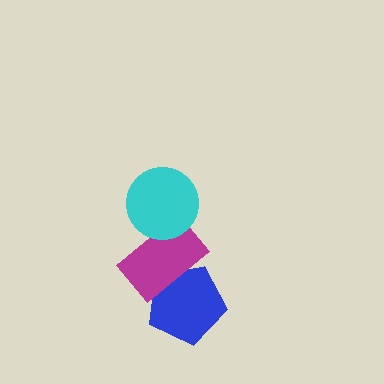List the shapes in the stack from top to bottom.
From top to bottom: the cyan circle, the magenta rectangle, the blue pentagon.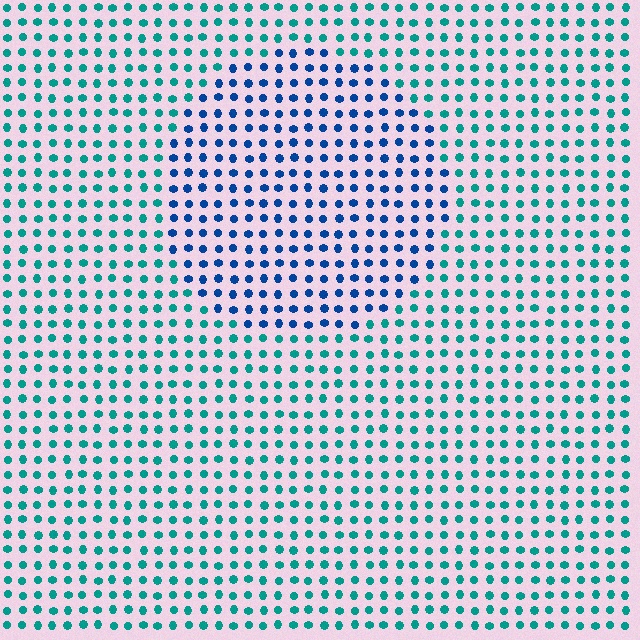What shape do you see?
I see a circle.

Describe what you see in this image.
The image is filled with small teal elements in a uniform arrangement. A circle-shaped region is visible where the elements are tinted to a slightly different hue, forming a subtle color boundary.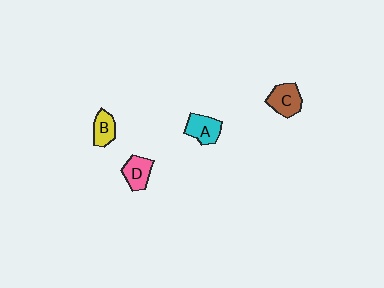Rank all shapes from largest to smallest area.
From largest to smallest: C (brown), A (cyan), D (pink), B (yellow).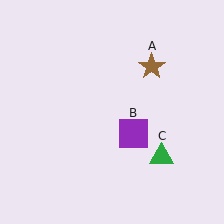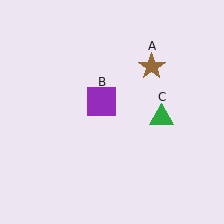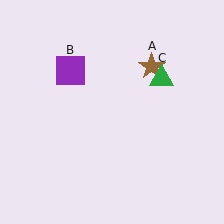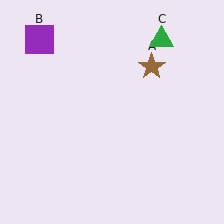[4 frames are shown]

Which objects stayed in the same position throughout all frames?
Brown star (object A) remained stationary.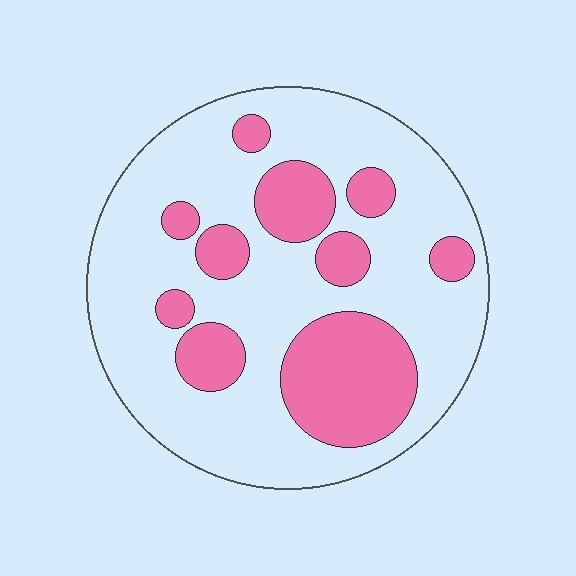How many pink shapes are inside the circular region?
10.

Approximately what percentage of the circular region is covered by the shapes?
Approximately 30%.